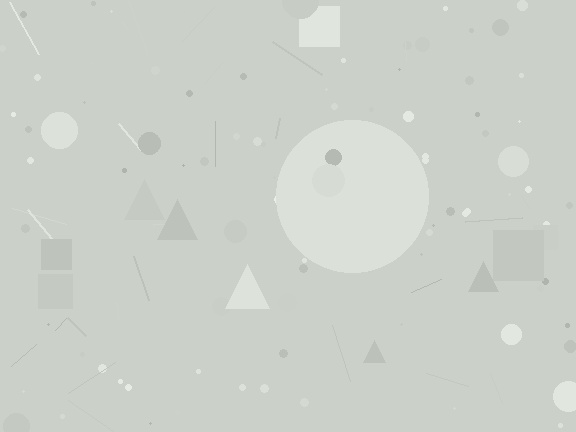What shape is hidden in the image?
A circle is hidden in the image.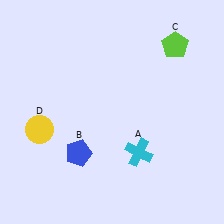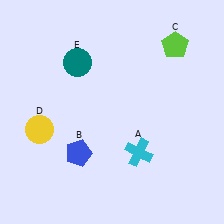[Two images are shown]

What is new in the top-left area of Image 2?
A teal circle (E) was added in the top-left area of Image 2.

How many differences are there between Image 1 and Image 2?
There is 1 difference between the two images.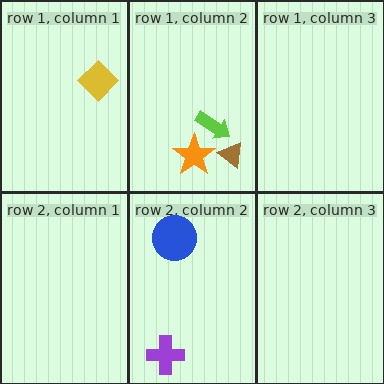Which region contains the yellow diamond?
The row 1, column 1 region.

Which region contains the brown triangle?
The row 1, column 2 region.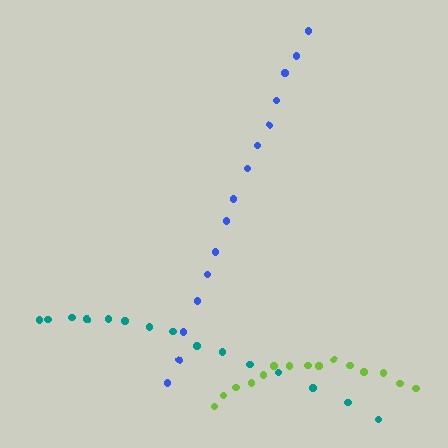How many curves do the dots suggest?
There are 3 distinct paths.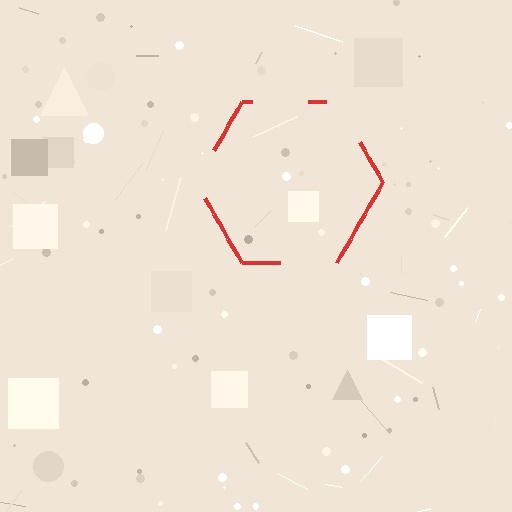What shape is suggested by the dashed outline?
The dashed outline suggests a hexagon.